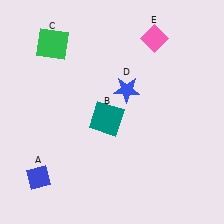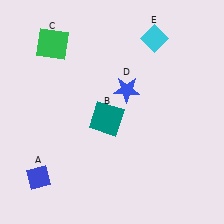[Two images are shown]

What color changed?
The diamond (E) changed from pink in Image 1 to cyan in Image 2.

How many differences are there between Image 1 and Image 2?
There is 1 difference between the two images.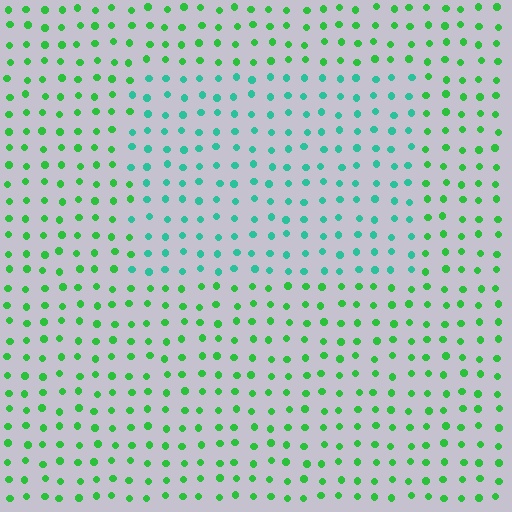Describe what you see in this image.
The image is filled with small green elements in a uniform arrangement. A rectangle-shaped region is visible where the elements are tinted to a slightly different hue, forming a subtle color boundary.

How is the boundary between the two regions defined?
The boundary is defined purely by a slight shift in hue (about 38 degrees). Spacing, size, and orientation are identical on both sides.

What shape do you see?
I see a rectangle.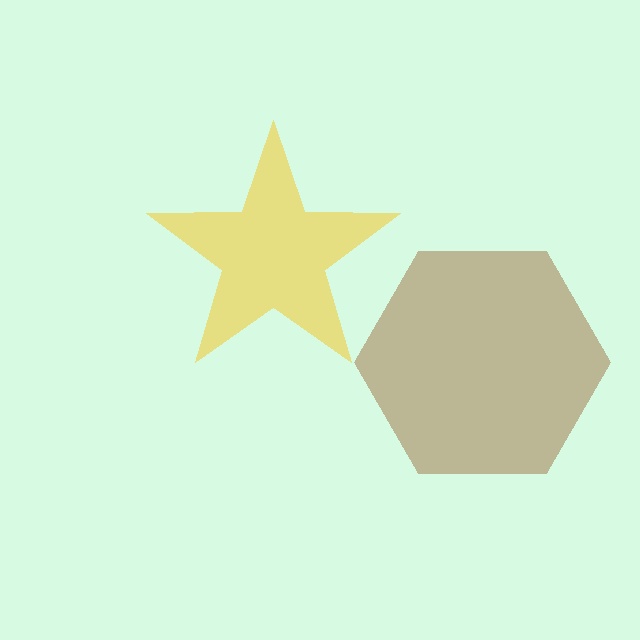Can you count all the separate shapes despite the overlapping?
Yes, there are 2 separate shapes.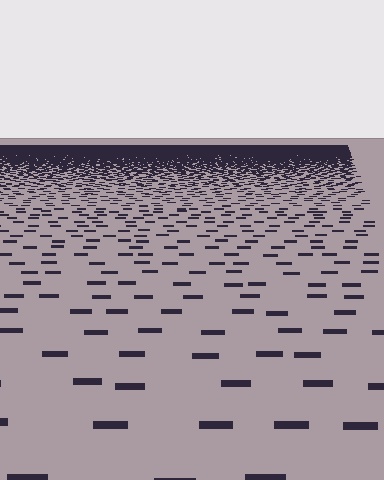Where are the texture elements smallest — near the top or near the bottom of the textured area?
Near the top.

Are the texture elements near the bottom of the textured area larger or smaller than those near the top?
Larger. Near the bottom, elements are closer to the viewer and appear at a bigger on-screen size.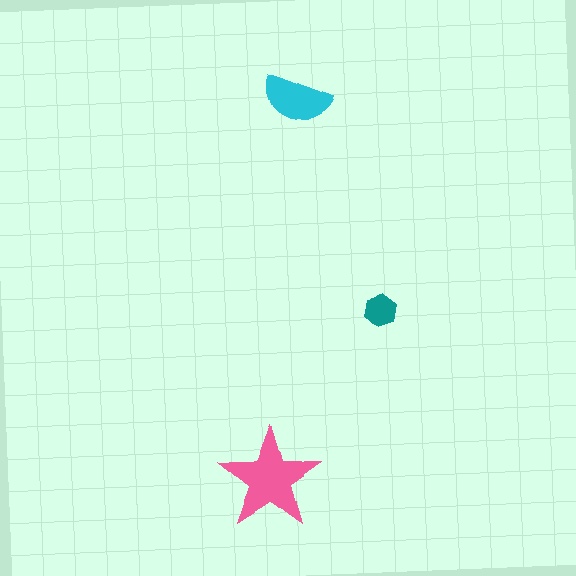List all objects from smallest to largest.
The teal hexagon, the cyan semicircle, the pink star.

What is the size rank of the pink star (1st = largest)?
1st.